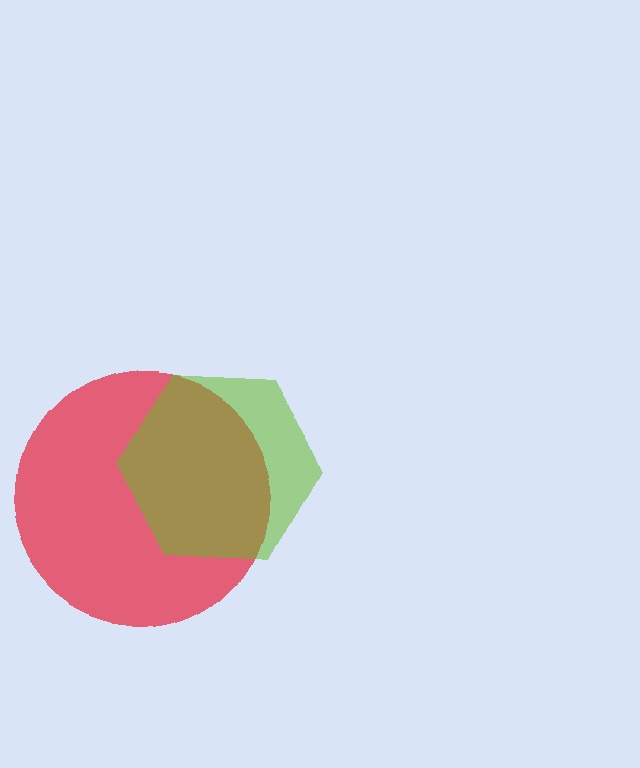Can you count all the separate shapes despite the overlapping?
Yes, there are 2 separate shapes.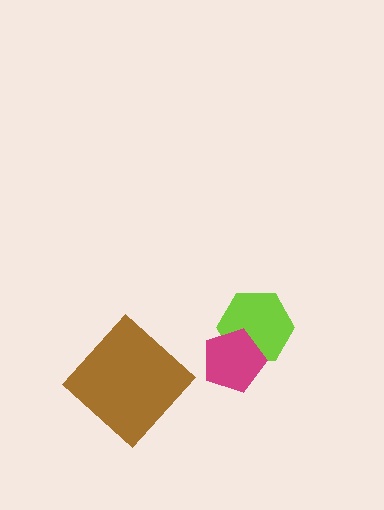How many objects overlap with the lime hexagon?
1 object overlaps with the lime hexagon.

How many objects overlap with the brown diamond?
0 objects overlap with the brown diamond.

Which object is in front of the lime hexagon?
The magenta pentagon is in front of the lime hexagon.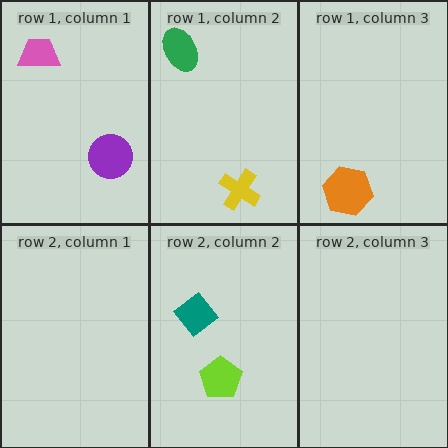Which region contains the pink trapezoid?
The row 1, column 1 region.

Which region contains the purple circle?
The row 1, column 1 region.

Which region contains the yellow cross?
The row 1, column 2 region.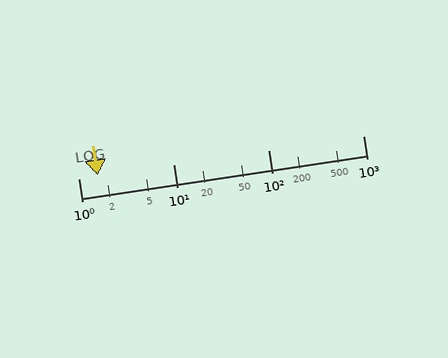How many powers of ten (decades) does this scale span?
The scale spans 3 decades, from 1 to 1000.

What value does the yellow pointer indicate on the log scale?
The pointer indicates approximately 1.6.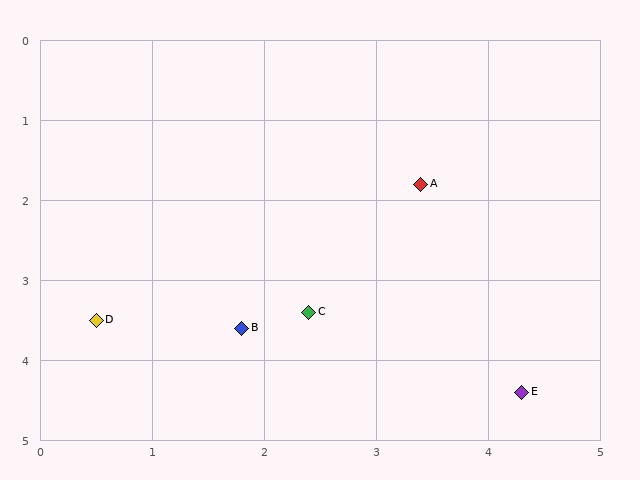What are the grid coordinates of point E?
Point E is at approximately (4.3, 4.4).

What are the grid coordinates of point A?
Point A is at approximately (3.4, 1.8).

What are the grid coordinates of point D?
Point D is at approximately (0.5, 3.5).